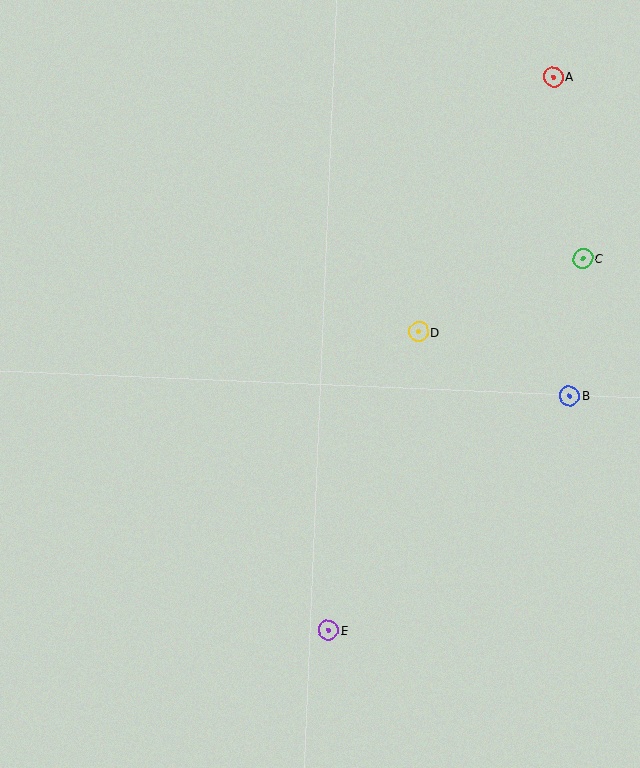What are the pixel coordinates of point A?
Point A is at (553, 77).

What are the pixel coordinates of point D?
Point D is at (418, 332).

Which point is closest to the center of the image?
Point D at (418, 332) is closest to the center.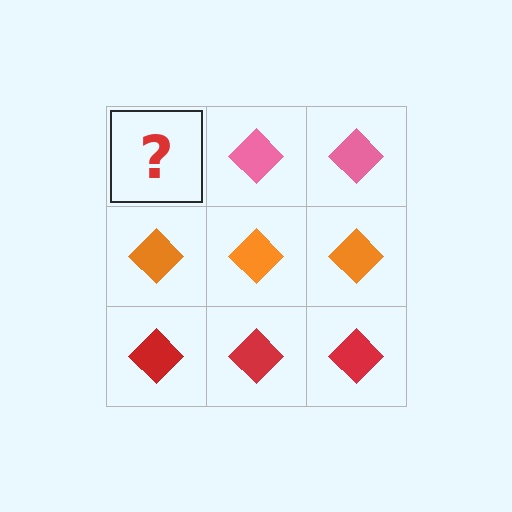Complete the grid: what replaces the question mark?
The question mark should be replaced with a pink diamond.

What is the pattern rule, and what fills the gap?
The rule is that each row has a consistent color. The gap should be filled with a pink diamond.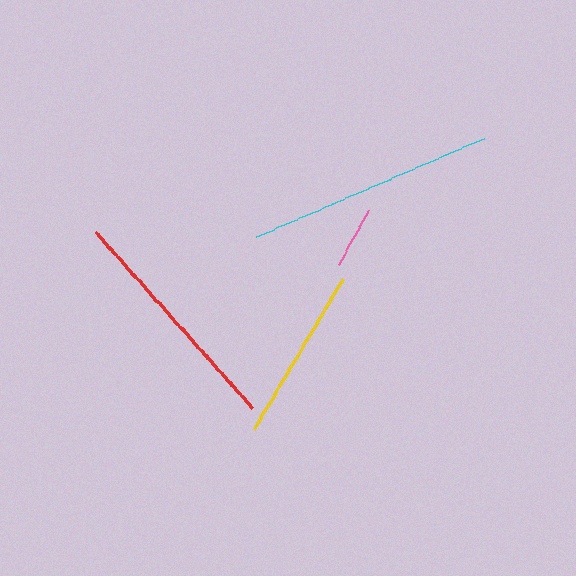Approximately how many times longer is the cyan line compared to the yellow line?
The cyan line is approximately 1.4 times the length of the yellow line.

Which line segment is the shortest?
The pink line is the shortest at approximately 62 pixels.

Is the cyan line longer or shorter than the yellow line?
The cyan line is longer than the yellow line.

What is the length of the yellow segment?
The yellow segment is approximately 174 pixels long.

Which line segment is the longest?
The cyan line is the longest at approximately 249 pixels.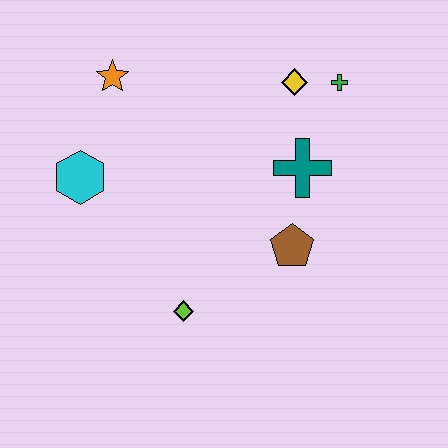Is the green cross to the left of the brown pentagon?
No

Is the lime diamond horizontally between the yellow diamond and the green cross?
No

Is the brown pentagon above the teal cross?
No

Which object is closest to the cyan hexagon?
The orange star is closest to the cyan hexagon.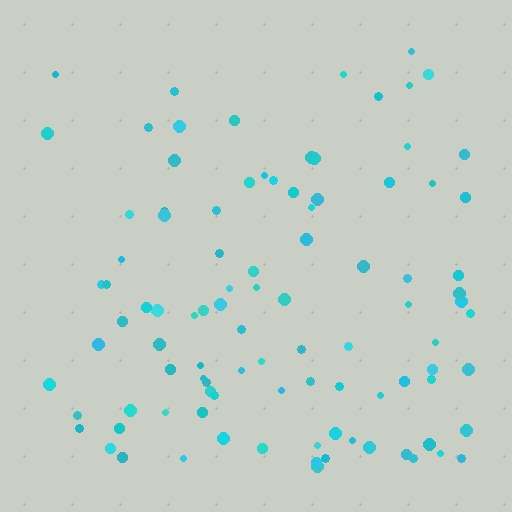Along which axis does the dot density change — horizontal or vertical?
Vertical.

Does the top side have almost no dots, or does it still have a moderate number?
Still a moderate number, just noticeably fewer than the bottom.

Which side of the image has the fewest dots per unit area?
The top.